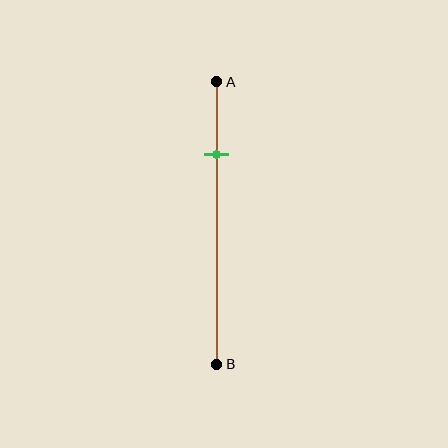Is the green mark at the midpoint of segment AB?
No, the mark is at about 25% from A, not at the 50% midpoint.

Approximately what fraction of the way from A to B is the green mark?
The green mark is approximately 25% of the way from A to B.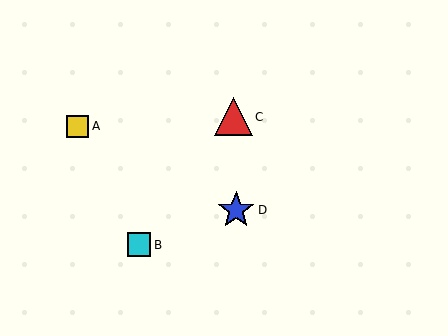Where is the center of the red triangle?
The center of the red triangle is at (234, 117).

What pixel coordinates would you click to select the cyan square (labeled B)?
Click at (139, 245) to select the cyan square B.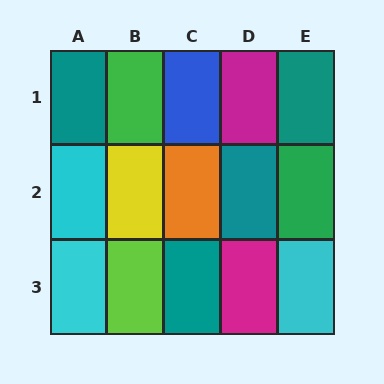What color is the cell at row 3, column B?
Lime.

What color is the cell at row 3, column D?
Magenta.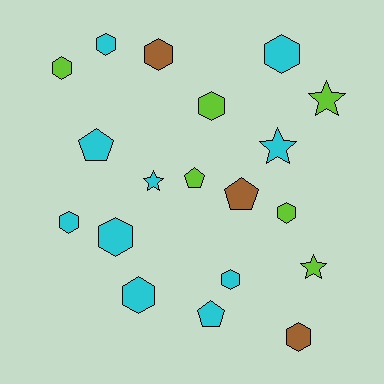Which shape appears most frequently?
Hexagon, with 11 objects.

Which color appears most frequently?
Cyan, with 10 objects.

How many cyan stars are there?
There are 2 cyan stars.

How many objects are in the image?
There are 19 objects.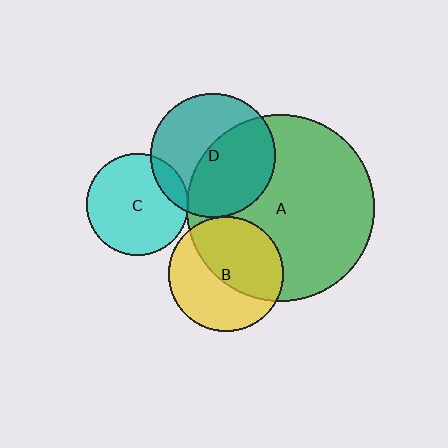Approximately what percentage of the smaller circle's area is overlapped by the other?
Approximately 50%.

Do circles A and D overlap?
Yes.